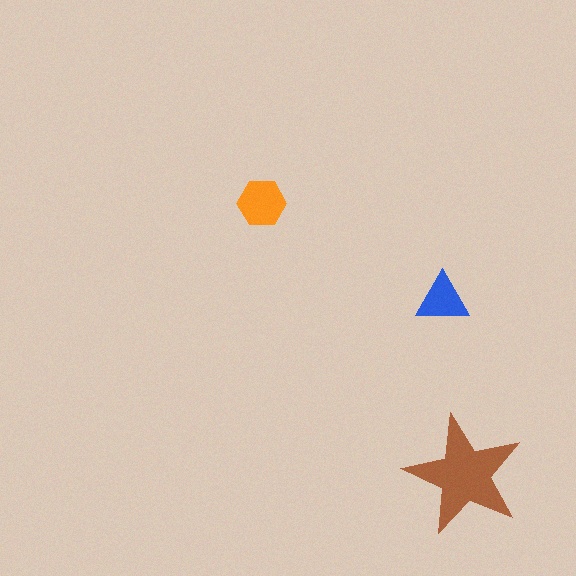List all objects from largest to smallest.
The brown star, the orange hexagon, the blue triangle.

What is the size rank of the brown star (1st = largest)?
1st.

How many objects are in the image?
There are 3 objects in the image.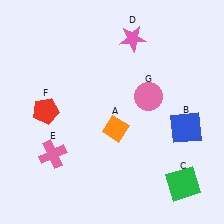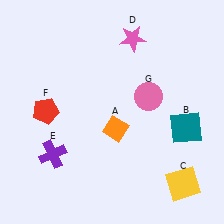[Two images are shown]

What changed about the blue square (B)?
In Image 1, B is blue. In Image 2, it changed to teal.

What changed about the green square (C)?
In Image 1, C is green. In Image 2, it changed to yellow.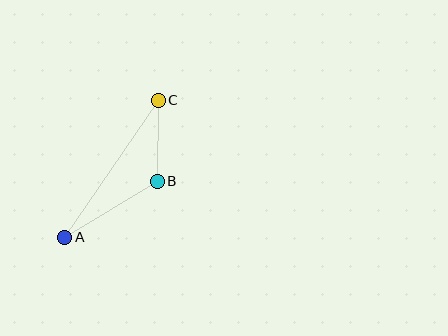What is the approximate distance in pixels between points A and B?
The distance between A and B is approximately 108 pixels.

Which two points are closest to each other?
Points B and C are closest to each other.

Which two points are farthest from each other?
Points A and C are farthest from each other.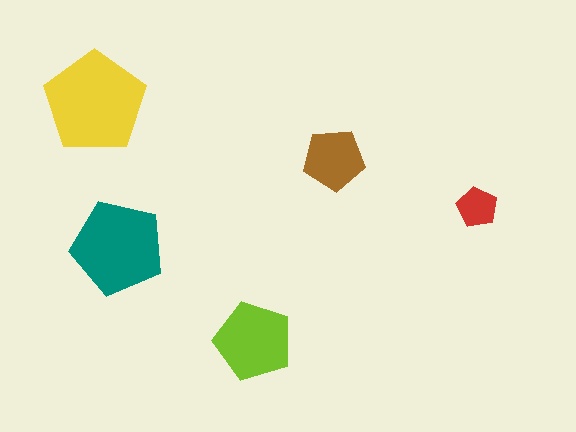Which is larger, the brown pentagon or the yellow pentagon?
The yellow one.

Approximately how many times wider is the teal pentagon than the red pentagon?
About 2.5 times wider.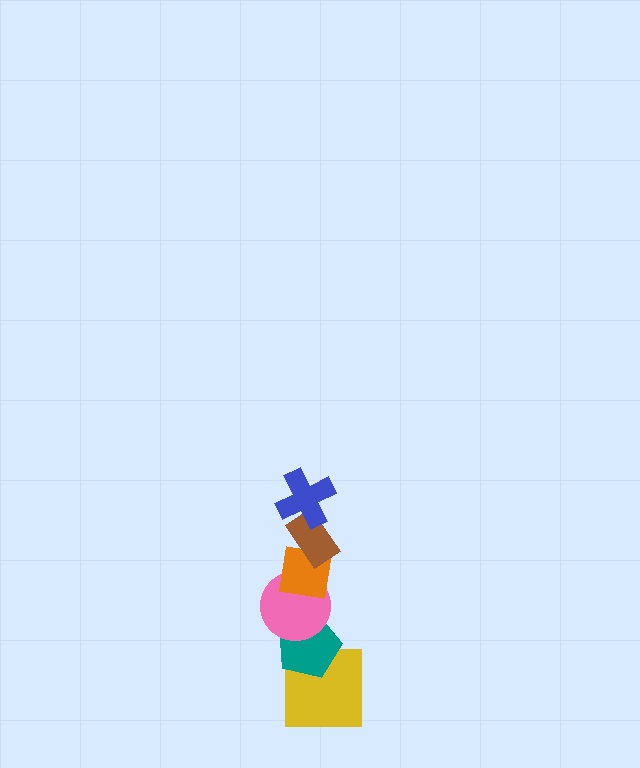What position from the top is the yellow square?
The yellow square is 6th from the top.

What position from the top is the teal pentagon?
The teal pentagon is 5th from the top.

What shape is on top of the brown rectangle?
The blue cross is on top of the brown rectangle.